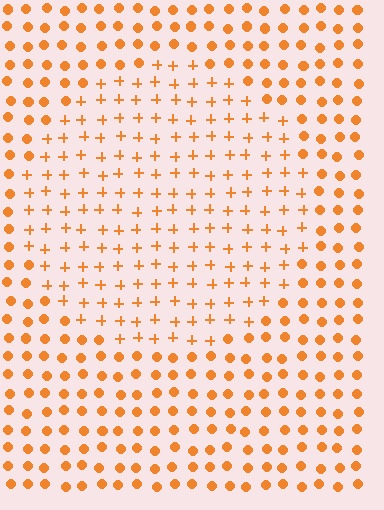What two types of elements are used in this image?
The image uses plus signs inside the circle region and circles outside it.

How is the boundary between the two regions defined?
The boundary is defined by a change in element shape: plus signs inside vs. circles outside. All elements share the same color and spacing.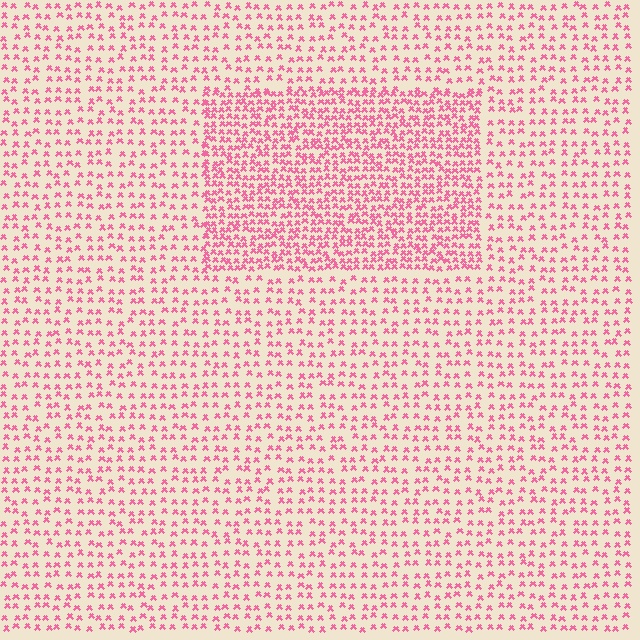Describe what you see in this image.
The image contains small pink elements arranged at two different densities. A rectangle-shaped region is visible where the elements are more densely packed than the surrounding area.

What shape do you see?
I see a rectangle.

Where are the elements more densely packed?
The elements are more densely packed inside the rectangle boundary.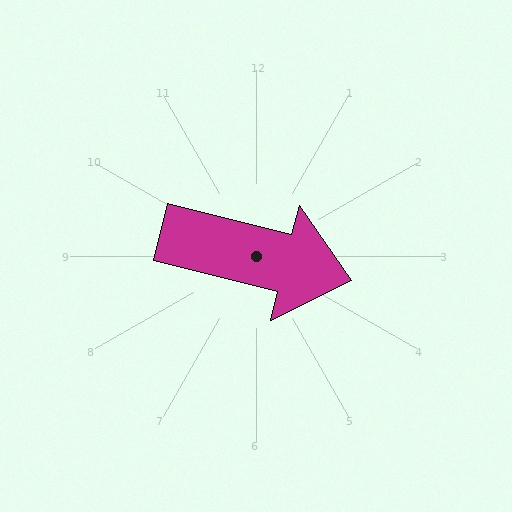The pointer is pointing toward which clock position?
Roughly 3 o'clock.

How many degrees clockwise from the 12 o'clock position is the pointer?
Approximately 104 degrees.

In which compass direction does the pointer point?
East.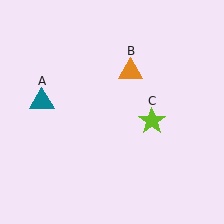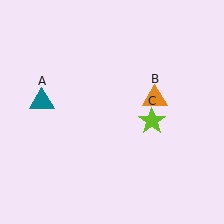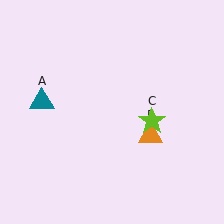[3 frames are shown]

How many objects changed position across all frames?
1 object changed position: orange triangle (object B).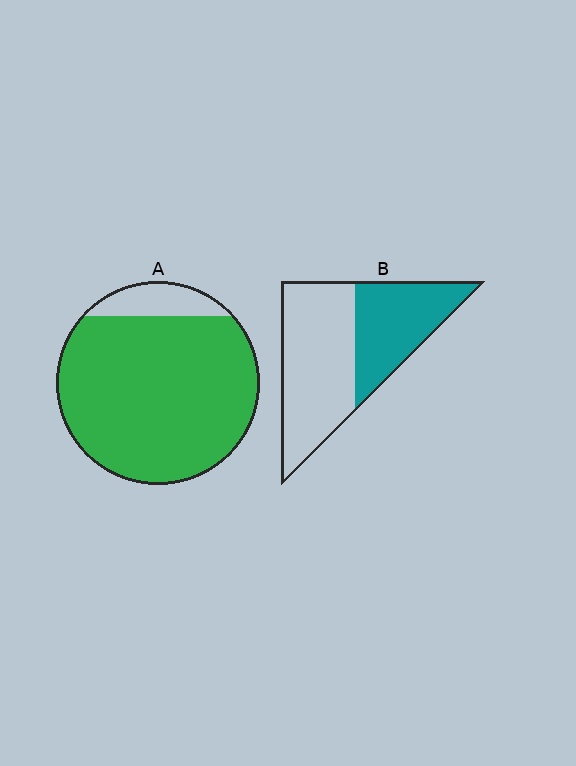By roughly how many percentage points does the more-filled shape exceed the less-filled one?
By roughly 50 percentage points (A over B).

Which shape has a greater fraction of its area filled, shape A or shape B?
Shape A.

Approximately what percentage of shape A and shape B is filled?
A is approximately 90% and B is approximately 40%.